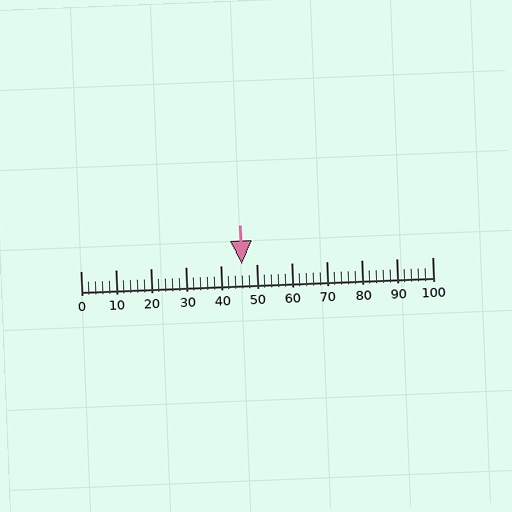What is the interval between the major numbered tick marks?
The major tick marks are spaced 10 units apart.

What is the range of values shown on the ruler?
The ruler shows values from 0 to 100.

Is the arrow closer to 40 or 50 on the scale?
The arrow is closer to 50.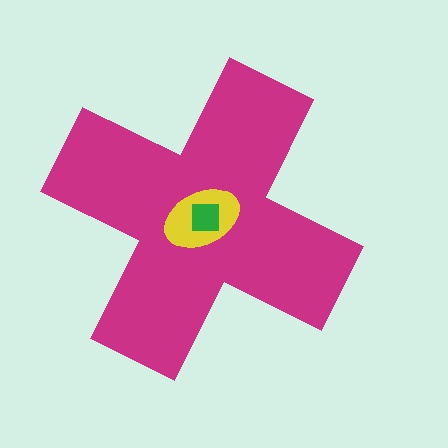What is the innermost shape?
The green square.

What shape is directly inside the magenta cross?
The yellow ellipse.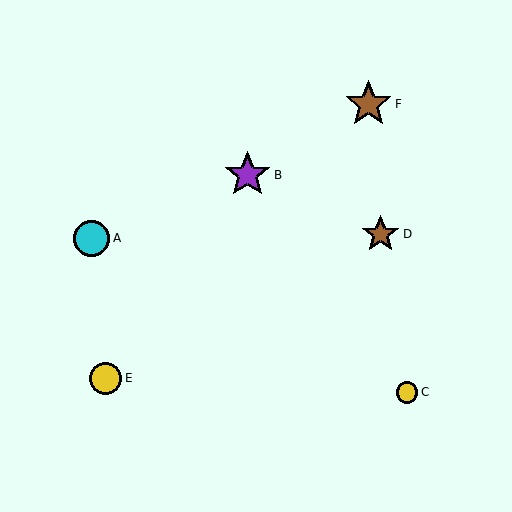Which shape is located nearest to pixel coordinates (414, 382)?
The yellow circle (labeled C) at (407, 392) is nearest to that location.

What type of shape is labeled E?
Shape E is a yellow circle.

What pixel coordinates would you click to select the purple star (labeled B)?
Click at (247, 175) to select the purple star B.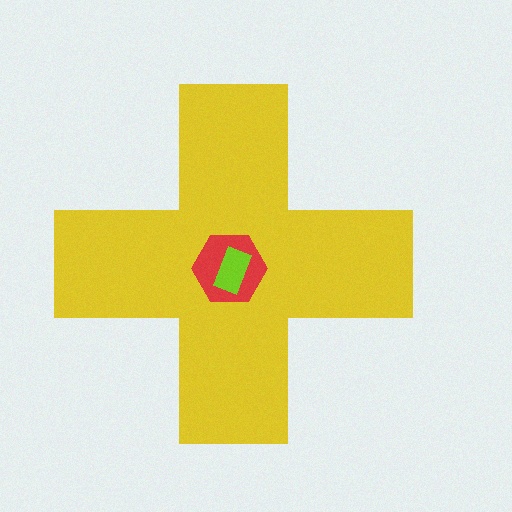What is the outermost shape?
The yellow cross.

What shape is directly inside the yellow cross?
The red hexagon.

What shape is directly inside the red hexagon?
The lime rectangle.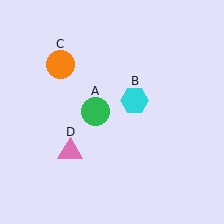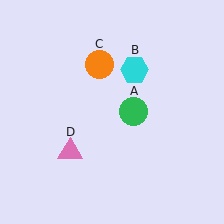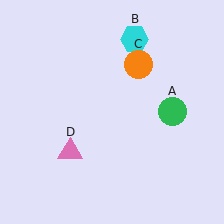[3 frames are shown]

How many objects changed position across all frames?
3 objects changed position: green circle (object A), cyan hexagon (object B), orange circle (object C).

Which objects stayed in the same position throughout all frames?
Pink triangle (object D) remained stationary.